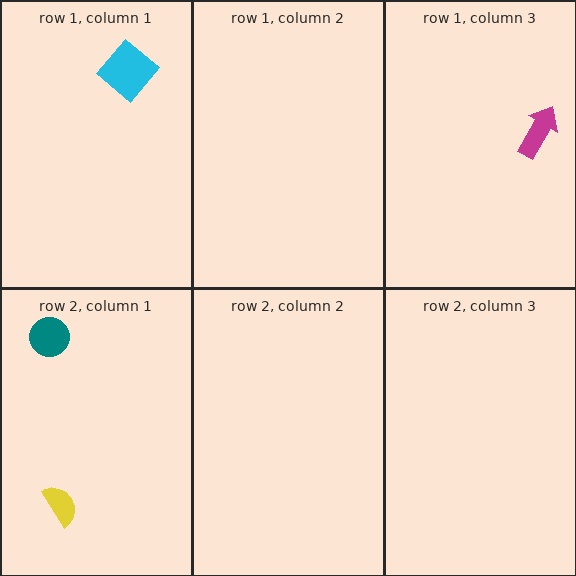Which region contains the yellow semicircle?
The row 2, column 1 region.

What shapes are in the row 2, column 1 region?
The teal circle, the yellow semicircle.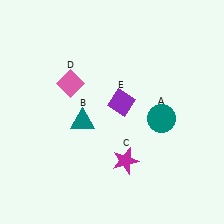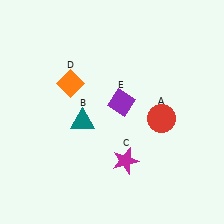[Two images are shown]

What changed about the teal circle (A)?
In Image 1, A is teal. In Image 2, it changed to red.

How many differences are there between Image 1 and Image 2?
There are 2 differences between the two images.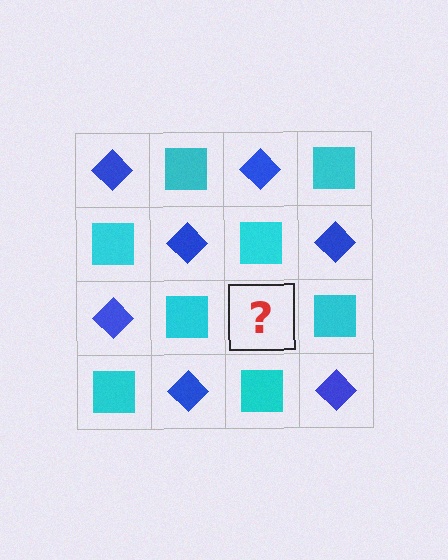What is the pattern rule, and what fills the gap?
The rule is that it alternates blue diamond and cyan square in a checkerboard pattern. The gap should be filled with a blue diamond.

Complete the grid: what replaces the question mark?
The question mark should be replaced with a blue diamond.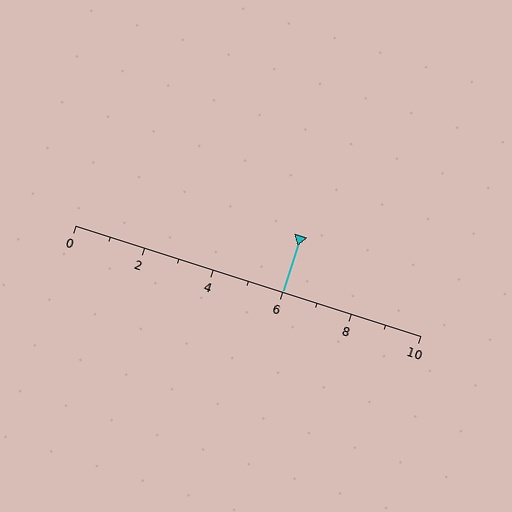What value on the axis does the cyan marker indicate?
The marker indicates approximately 6.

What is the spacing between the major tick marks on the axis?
The major ticks are spaced 2 apart.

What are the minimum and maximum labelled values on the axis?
The axis runs from 0 to 10.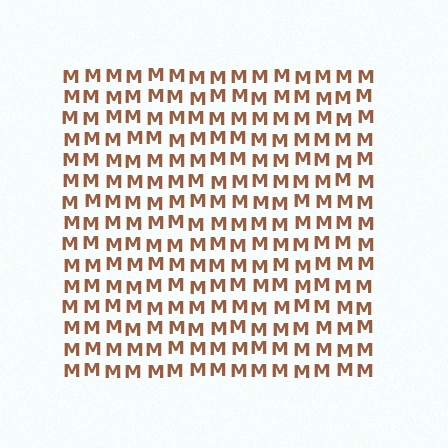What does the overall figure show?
The overall figure shows a square.